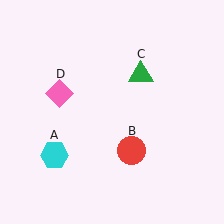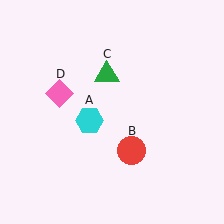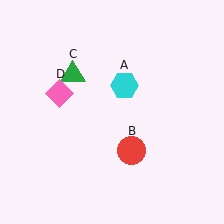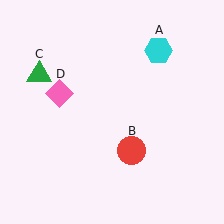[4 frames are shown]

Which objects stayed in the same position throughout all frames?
Red circle (object B) and pink diamond (object D) remained stationary.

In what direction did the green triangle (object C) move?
The green triangle (object C) moved left.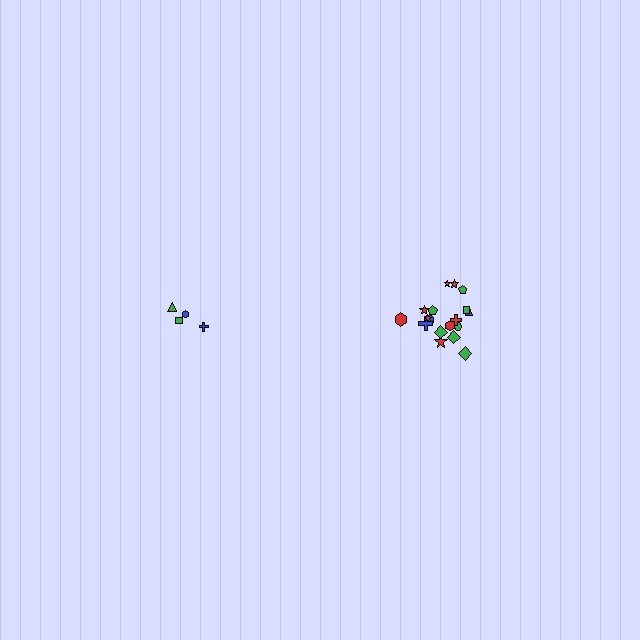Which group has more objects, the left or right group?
The right group.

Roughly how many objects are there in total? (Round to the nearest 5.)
Roughly 20 objects in total.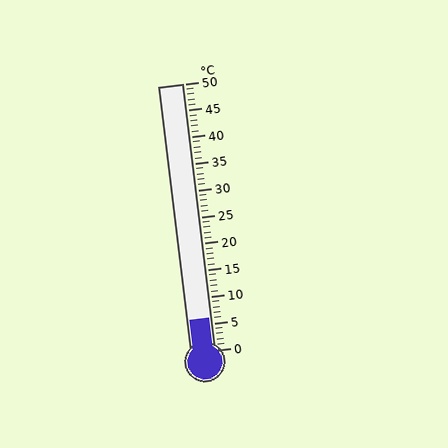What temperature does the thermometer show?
The thermometer shows approximately 6°C.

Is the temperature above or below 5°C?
The temperature is above 5°C.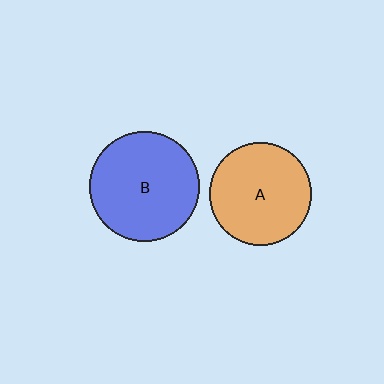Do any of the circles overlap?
No, none of the circles overlap.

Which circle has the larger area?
Circle B (blue).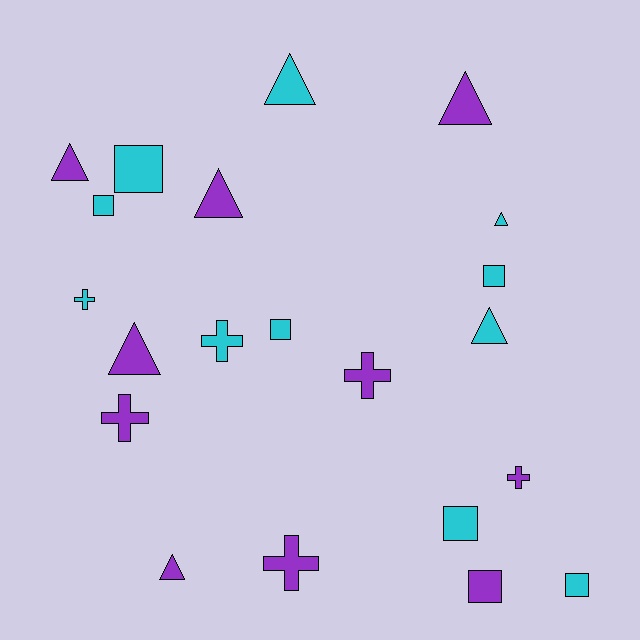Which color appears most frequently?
Cyan, with 11 objects.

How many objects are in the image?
There are 21 objects.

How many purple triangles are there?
There are 5 purple triangles.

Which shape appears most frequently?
Triangle, with 8 objects.